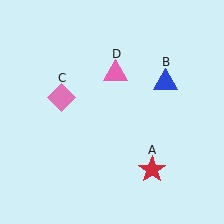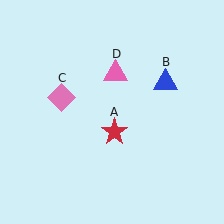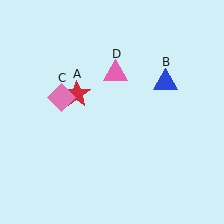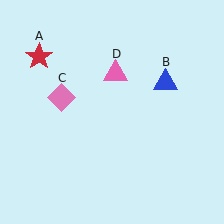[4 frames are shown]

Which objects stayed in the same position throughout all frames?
Blue triangle (object B) and pink diamond (object C) and pink triangle (object D) remained stationary.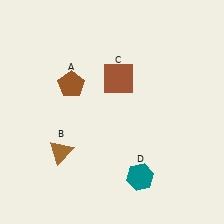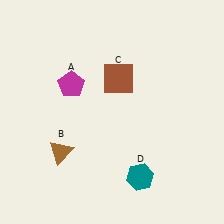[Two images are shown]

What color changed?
The pentagon (A) changed from brown in Image 1 to magenta in Image 2.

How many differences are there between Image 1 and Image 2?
There is 1 difference between the two images.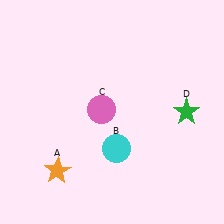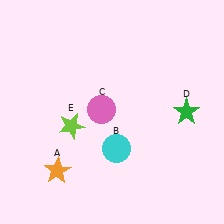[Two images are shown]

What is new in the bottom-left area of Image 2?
A lime star (E) was added in the bottom-left area of Image 2.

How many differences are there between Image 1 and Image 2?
There is 1 difference between the two images.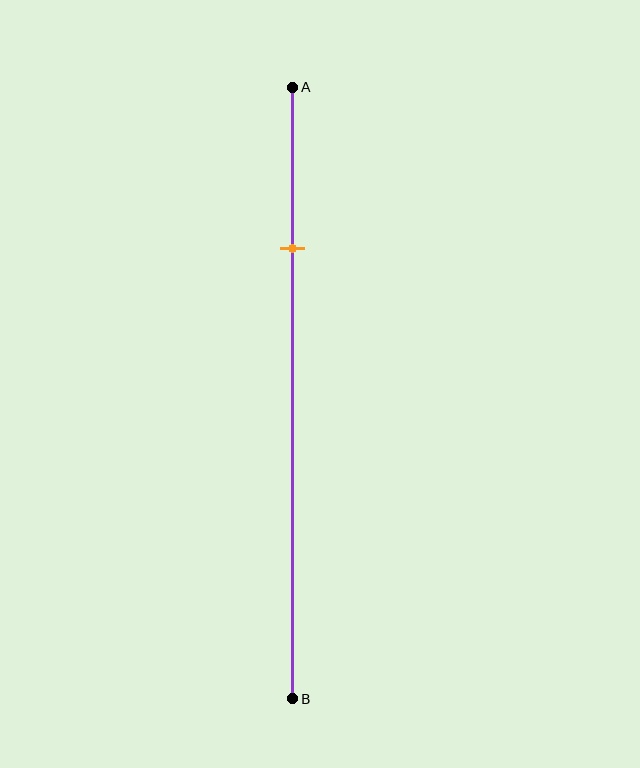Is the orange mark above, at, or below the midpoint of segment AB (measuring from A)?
The orange mark is above the midpoint of segment AB.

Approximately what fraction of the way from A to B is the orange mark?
The orange mark is approximately 25% of the way from A to B.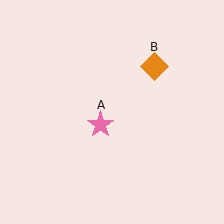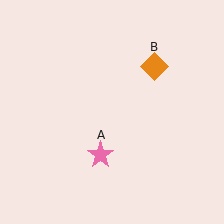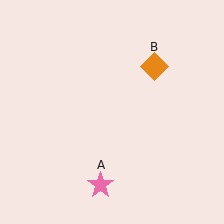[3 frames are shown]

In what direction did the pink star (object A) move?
The pink star (object A) moved down.